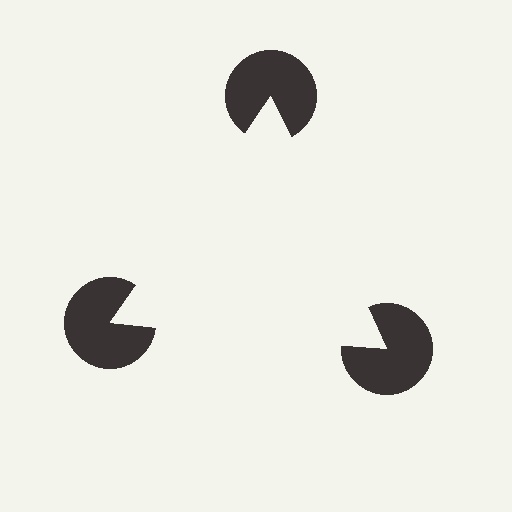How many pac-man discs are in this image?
There are 3 — one at each vertex of the illusory triangle.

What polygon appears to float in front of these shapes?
An illusory triangle — its edges are inferred from the aligned wedge cuts in the pac-man discs, not physically drawn.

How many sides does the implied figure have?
3 sides.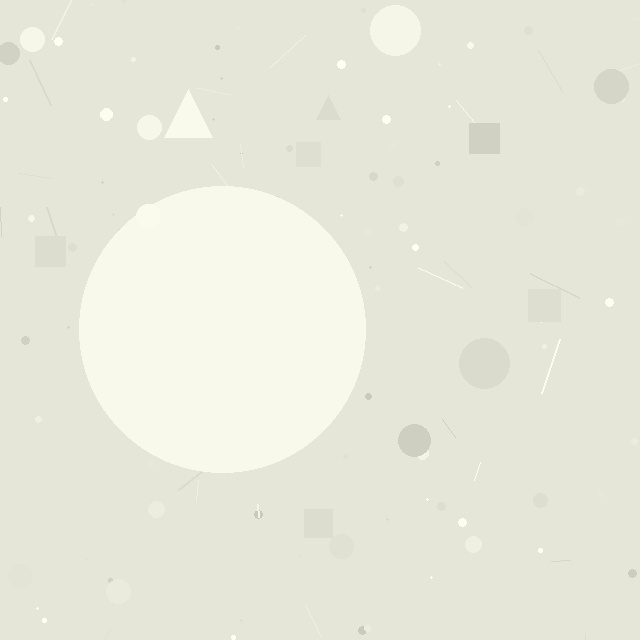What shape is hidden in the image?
A circle is hidden in the image.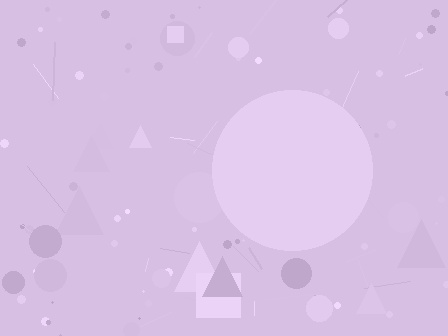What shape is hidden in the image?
A circle is hidden in the image.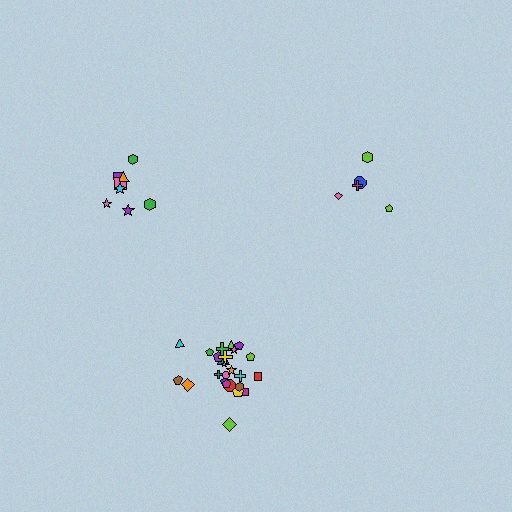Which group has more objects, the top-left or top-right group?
The top-left group.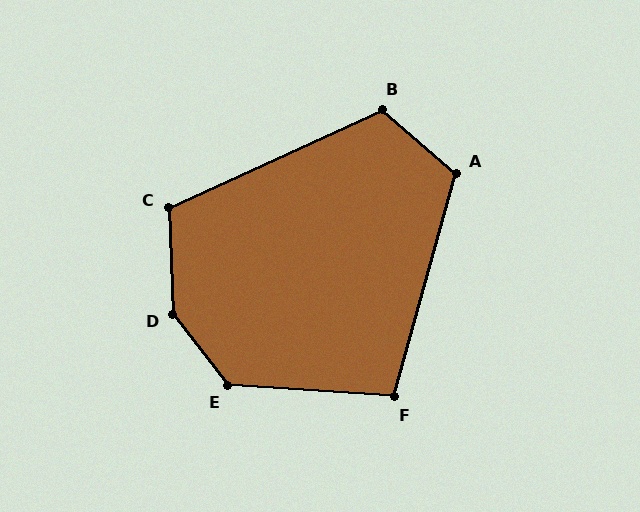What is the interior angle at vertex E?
Approximately 132 degrees (obtuse).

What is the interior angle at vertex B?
Approximately 114 degrees (obtuse).